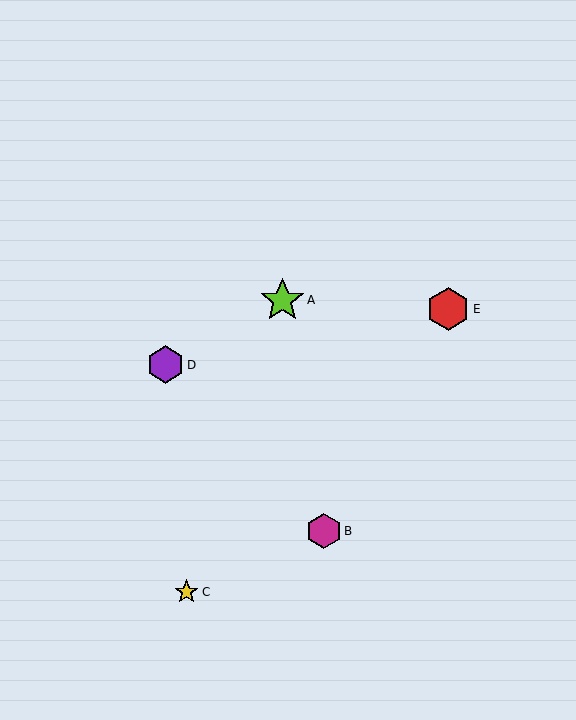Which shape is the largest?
The lime star (labeled A) is the largest.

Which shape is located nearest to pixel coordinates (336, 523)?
The magenta hexagon (labeled B) at (324, 531) is nearest to that location.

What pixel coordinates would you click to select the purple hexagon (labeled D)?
Click at (165, 365) to select the purple hexagon D.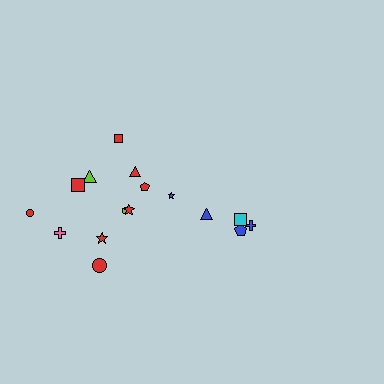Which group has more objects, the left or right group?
The left group.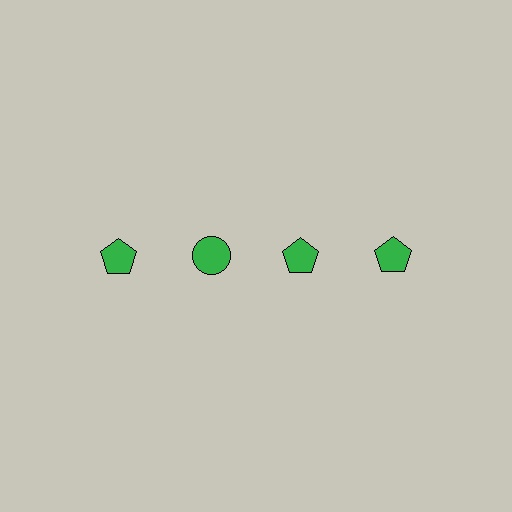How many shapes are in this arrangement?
There are 4 shapes arranged in a grid pattern.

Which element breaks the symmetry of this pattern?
The green circle in the top row, second from left column breaks the symmetry. All other shapes are green pentagons.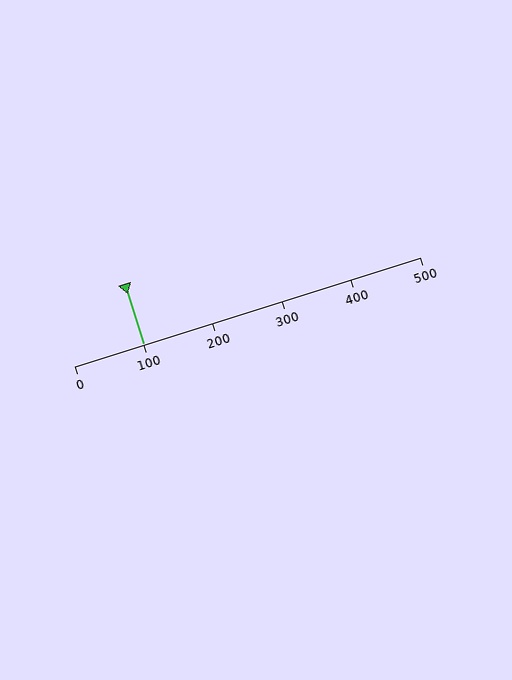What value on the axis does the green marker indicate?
The marker indicates approximately 100.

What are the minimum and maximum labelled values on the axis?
The axis runs from 0 to 500.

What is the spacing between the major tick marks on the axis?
The major ticks are spaced 100 apart.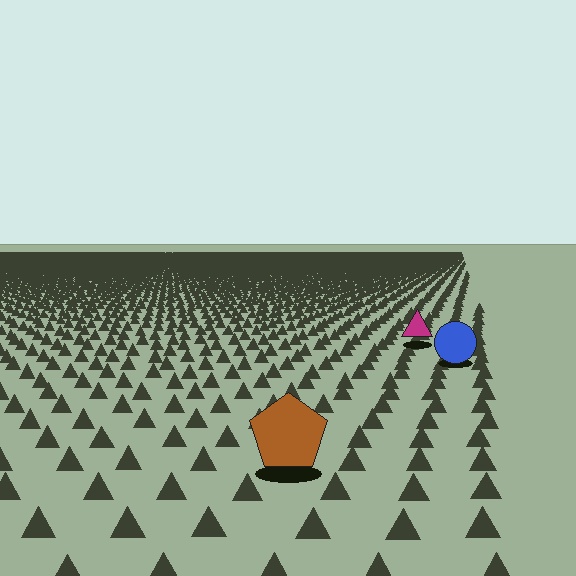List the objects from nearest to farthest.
From nearest to farthest: the brown pentagon, the blue circle, the magenta triangle.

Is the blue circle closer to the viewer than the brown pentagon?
No. The brown pentagon is closer — you can tell from the texture gradient: the ground texture is coarser near it.